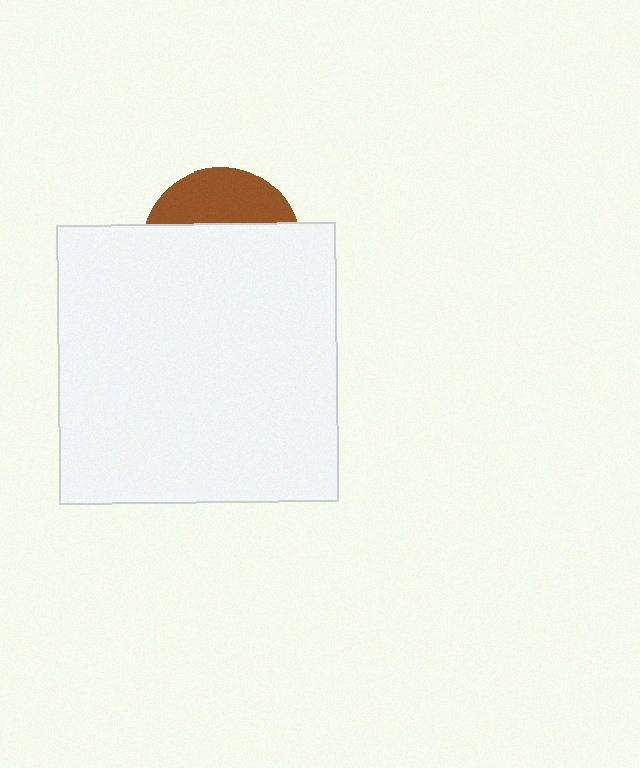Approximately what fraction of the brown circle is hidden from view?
Roughly 69% of the brown circle is hidden behind the white rectangle.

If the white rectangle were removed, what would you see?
You would see the complete brown circle.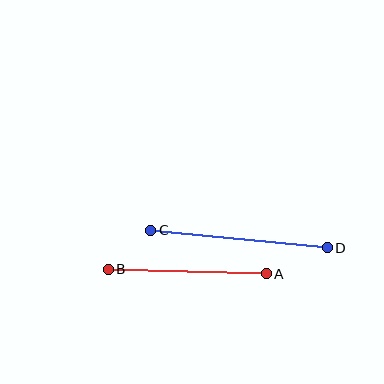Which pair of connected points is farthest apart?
Points C and D are farthest apart.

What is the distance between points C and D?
The distance is approximately 178 pixels.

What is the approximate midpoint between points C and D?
The midpoint is at approximately (239, 239) pixels.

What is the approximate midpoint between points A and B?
The midpoint is at approximately (187, 271) pixels.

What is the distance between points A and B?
The distance is approximately 158 pixels.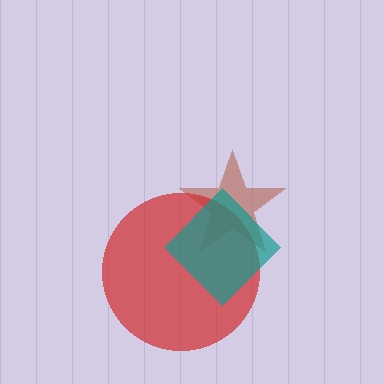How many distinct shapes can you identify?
There are 3 distinct shapes: a brown star, a red circle, a teal diamond.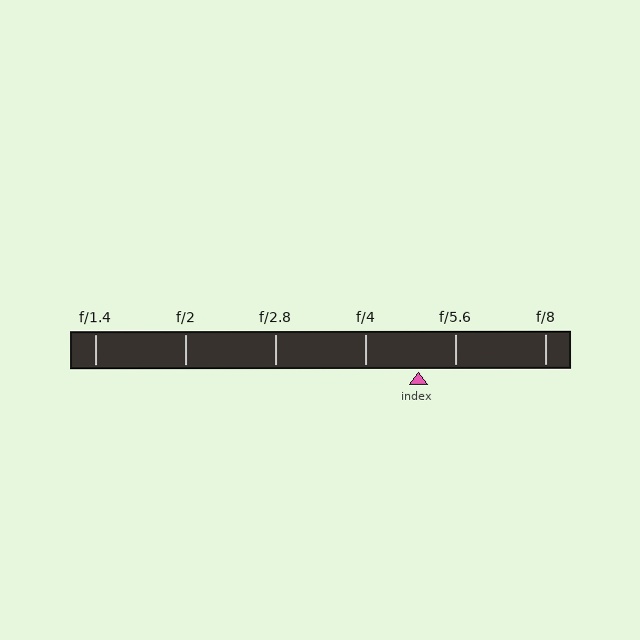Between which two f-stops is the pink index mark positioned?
The index mark is between f/4 and f/5.6.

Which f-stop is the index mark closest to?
The index mark is closest to f/5.6.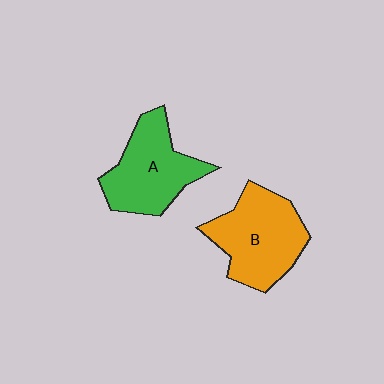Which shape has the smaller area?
Shape A (green).